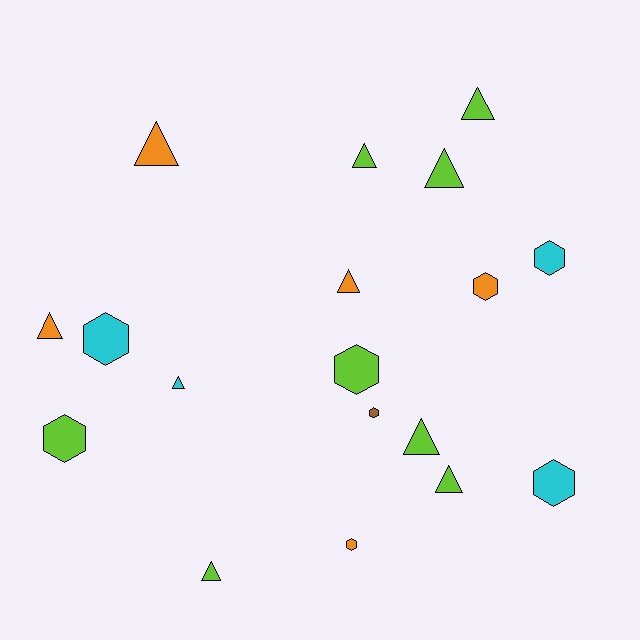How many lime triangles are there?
There are 6 lime triangles.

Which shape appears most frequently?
Triangle, with 10 objects.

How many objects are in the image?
There are 18 objects.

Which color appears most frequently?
Lime, with 8 objects.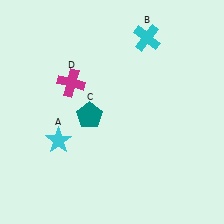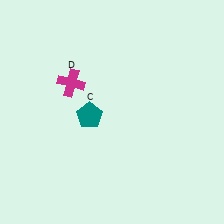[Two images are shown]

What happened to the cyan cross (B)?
The cyan cross (B) was removed in Image 2. It was in the top-right area of Image 1.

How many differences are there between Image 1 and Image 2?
There are 2 differences between the two images.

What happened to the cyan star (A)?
The cyan star (A) was removed in Image 2. It was in the bottom-left area of Image 1.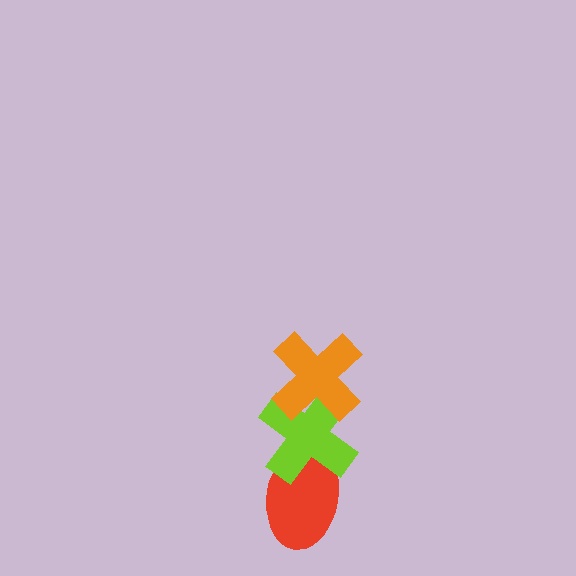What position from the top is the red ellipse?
The red ellipse is 3rd from the top.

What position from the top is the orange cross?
The orange cross is 1st from the top.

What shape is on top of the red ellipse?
The lime cross is on top of the red ellipse.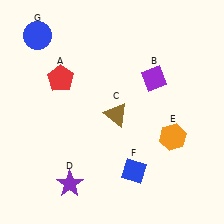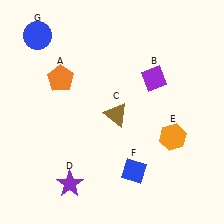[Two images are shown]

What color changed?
The pentagon (A) changed from red in Image 1 to orange in Image 2.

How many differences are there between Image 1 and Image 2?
There is 1 difference between the two images.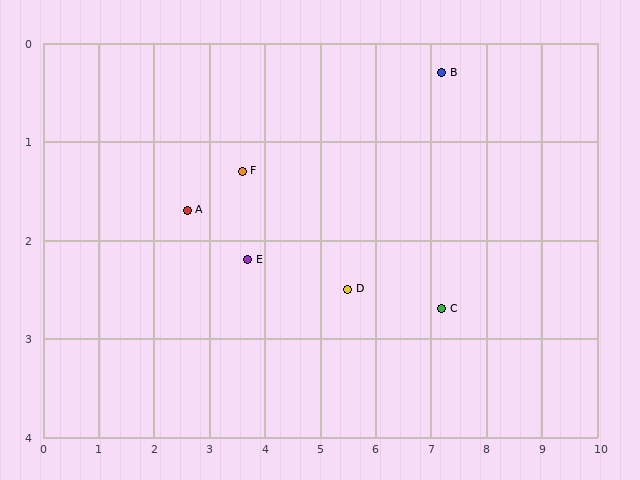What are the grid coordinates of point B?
Point B is at approximately (7.2, 0.3).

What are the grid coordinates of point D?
Point D is at approximately (5.5, 2.5).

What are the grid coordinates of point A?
Point A is at approximately (2.6, 1.7).